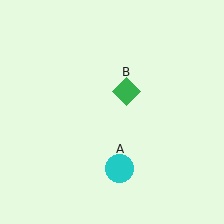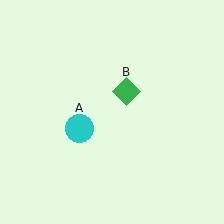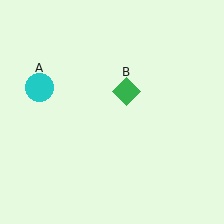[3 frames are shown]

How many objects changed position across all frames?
1 object changed position: cyan circle (object A).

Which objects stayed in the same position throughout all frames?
Green diamond (object B) remained stationary.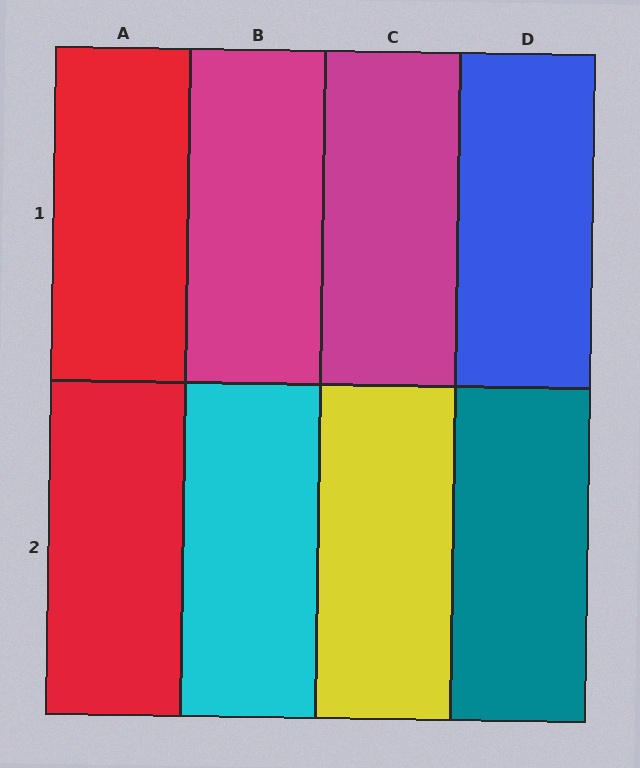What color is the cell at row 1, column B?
Magenta.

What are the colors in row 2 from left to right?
Red, cyan, yellow, teal.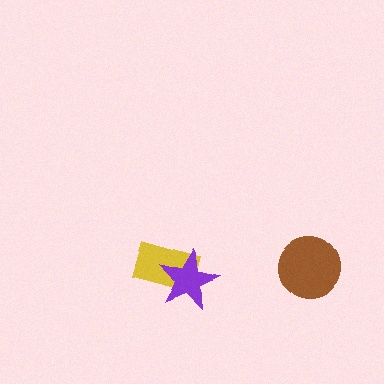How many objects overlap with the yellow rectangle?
1 object overlaps with the yellow rectangle.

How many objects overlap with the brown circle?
0 objects overlap with the brown circle.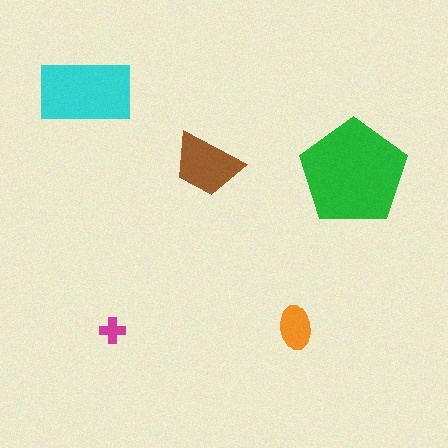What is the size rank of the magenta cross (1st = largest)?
5th.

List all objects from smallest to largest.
The magenta cross, the orange ellipse, the brown trapezoid, the cyan rectangle, the green pentagon.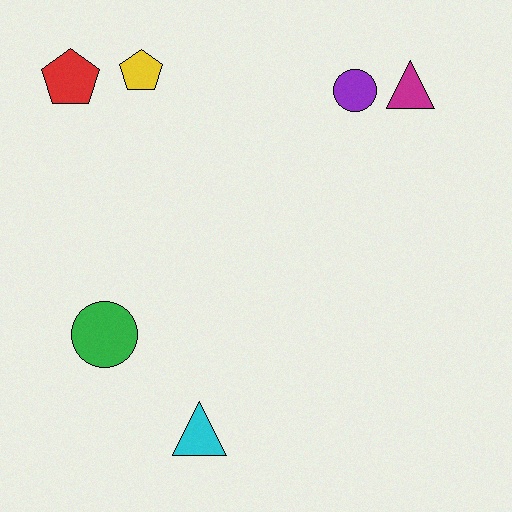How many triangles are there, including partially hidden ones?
There are 2 triangles.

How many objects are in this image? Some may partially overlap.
There are 6 objects.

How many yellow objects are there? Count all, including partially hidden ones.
There is 1 yellow object.